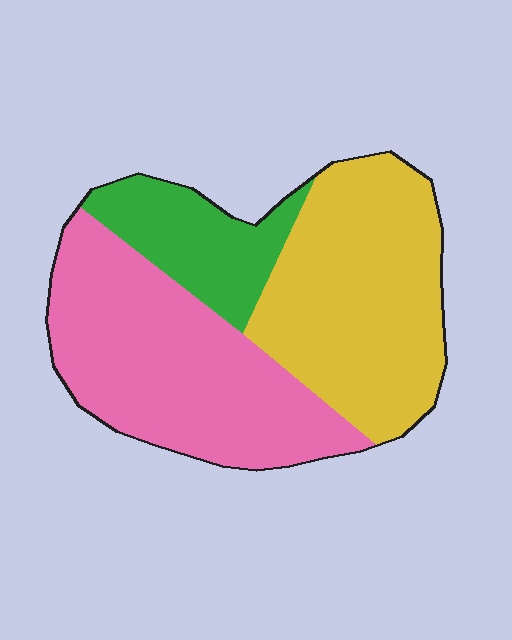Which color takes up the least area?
Green, at roughly 15%.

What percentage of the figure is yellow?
Yellow covers 41% of the figure.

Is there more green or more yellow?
Yellow.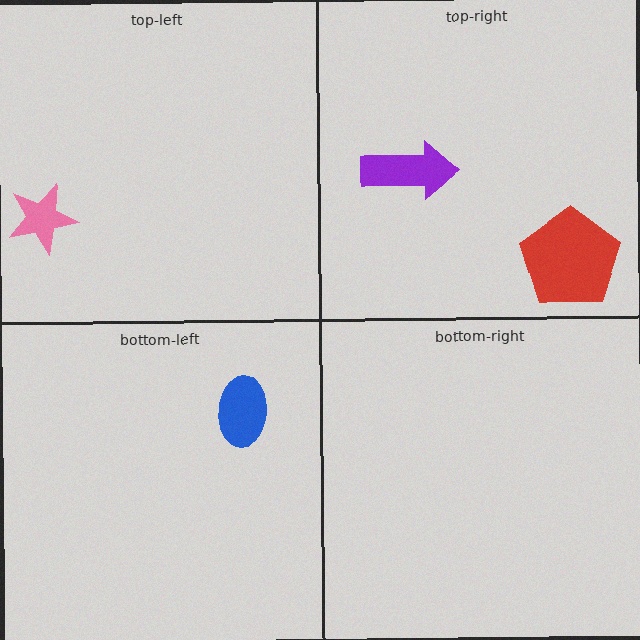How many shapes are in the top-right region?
2.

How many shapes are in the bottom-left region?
1.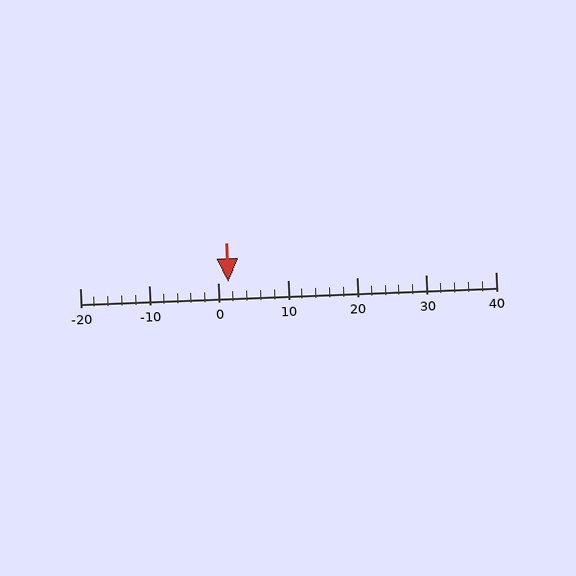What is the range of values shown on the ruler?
The ruler shows values from -20 to 40.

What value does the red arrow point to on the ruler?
The red arrow points to approximately 1.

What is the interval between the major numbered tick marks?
The major tick marks are spaced 10 units apart.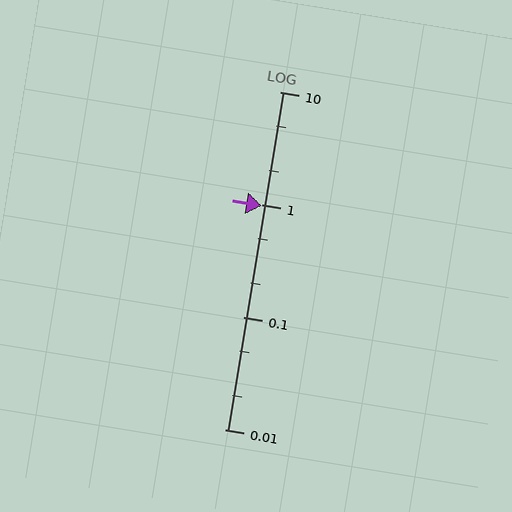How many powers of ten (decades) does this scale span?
The scale spans 3 decades, from 0.01 to 10.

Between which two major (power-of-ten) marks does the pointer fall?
The pointer is between 0.1 and 1.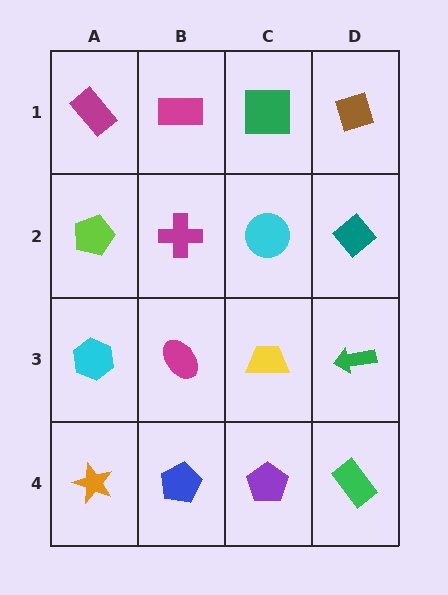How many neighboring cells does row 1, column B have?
3.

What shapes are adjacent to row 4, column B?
A magenta ellipse (row 3, column B), an orange star (row 4, column A), a purple pentagon (row 4, column C).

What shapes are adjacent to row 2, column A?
A magenta rectangle (row 1, column A), a cyan hexagon (row 3, column A), a magenta cross (row 2, column B).